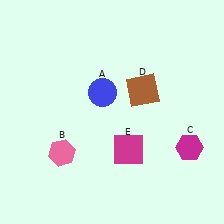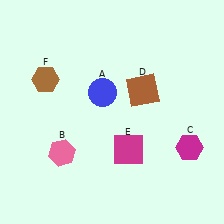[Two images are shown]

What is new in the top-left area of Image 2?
A brown hexagon (F) was added in the top-left area of Image 2.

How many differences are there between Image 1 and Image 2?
There is 1 difference between the two images.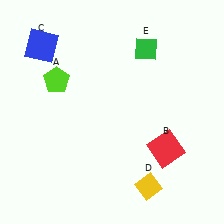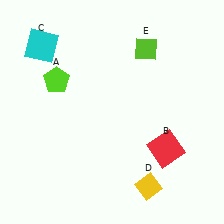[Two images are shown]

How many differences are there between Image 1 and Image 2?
There are 2 differences between the two images.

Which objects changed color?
C changed from blue to cyan. E changed from green to lime.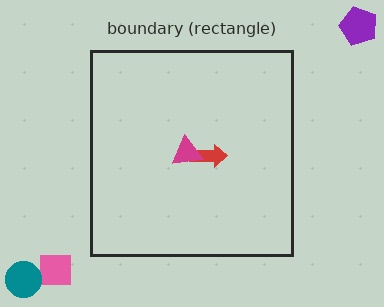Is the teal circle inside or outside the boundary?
Outside.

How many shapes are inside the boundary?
2 inside, 3 outside.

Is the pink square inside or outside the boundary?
Outside.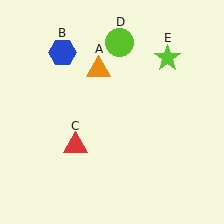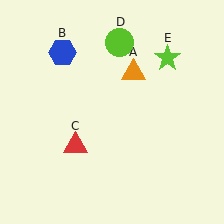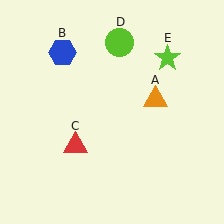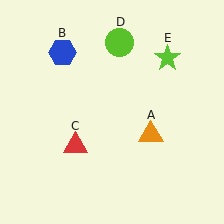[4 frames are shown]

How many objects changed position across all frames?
1 object changed position: orange triangle (object A).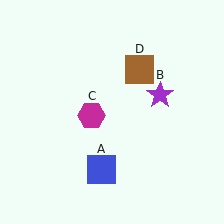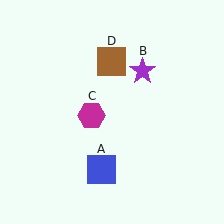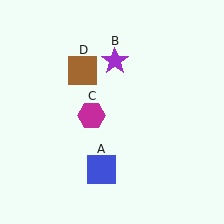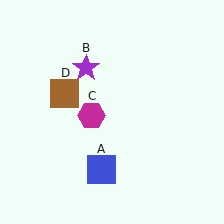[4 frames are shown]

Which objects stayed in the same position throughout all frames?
Blue square (object A) and magenta hexagon (object C) remained stationary.